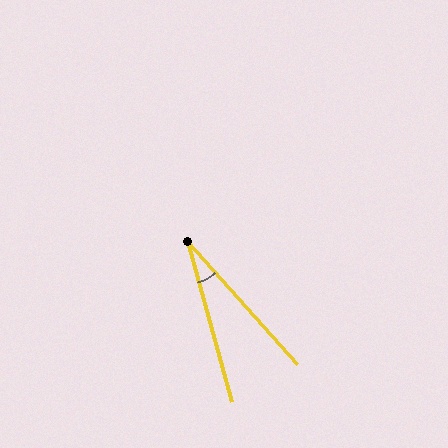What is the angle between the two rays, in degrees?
Approximately 27 degrees.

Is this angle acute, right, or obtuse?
It is acute.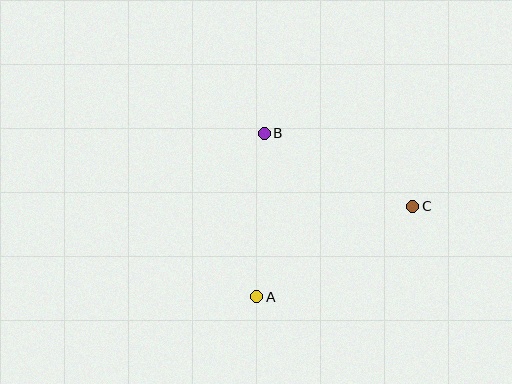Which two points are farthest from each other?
Points A and C are farthest from each other.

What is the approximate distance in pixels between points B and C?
The distance between B and C is approximately 165 pixels.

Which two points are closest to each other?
Points A and B are closest to each other.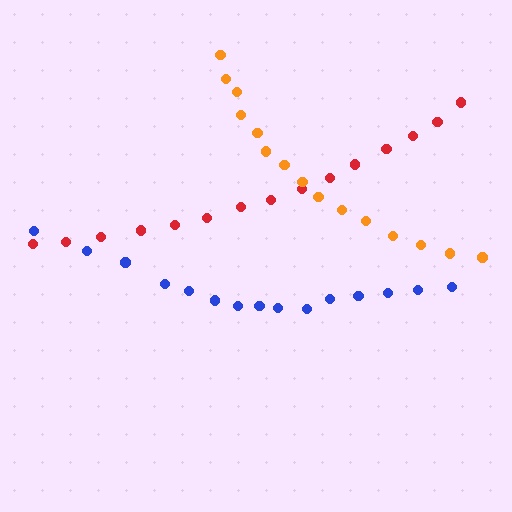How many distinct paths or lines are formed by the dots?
There are 3 distinct paths.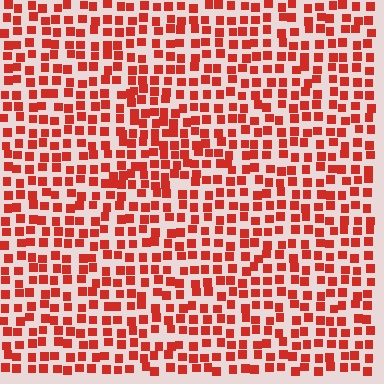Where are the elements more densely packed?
The elements are more densely packed inside the triangle boundary.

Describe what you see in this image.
The image contains small red elements arranged at two different densities. A triangle-shaped region is visible where the elements are more densely packed than the surrounding area.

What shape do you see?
I see a triangle.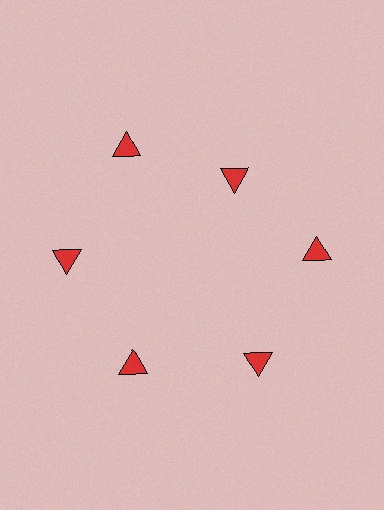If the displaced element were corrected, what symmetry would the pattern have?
It would have 6-fold rotational symmetry — the pattern would map onto itself every 60 degrees.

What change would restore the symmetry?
The symmetry would be restored by moving it outward, back onto the ring so that all 6 triangles sit at equal angles and equal distance from the center.